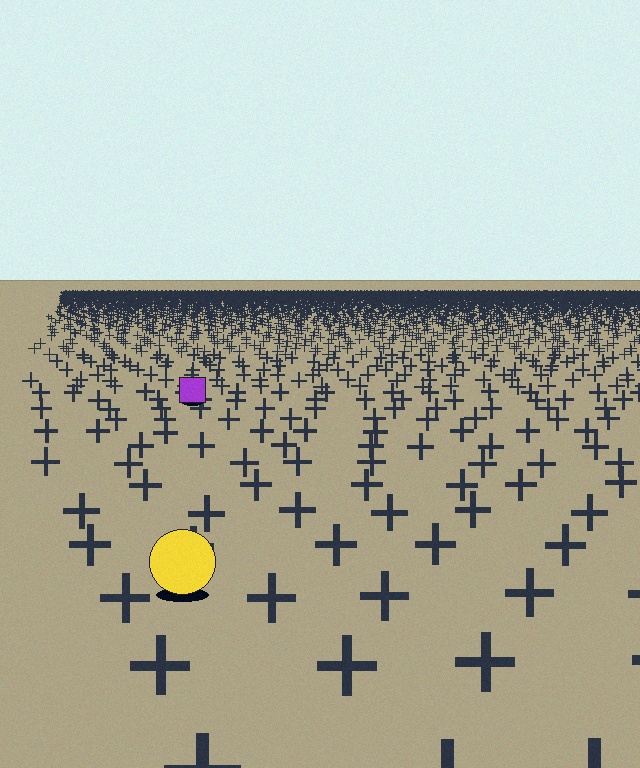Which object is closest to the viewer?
The yellow circle is closest. The texture marks near it are larger and more spread out.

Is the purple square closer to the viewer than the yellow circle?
No. The yellow circle is closer — you can tell from the texture gradient: the ground texture is coarser near it.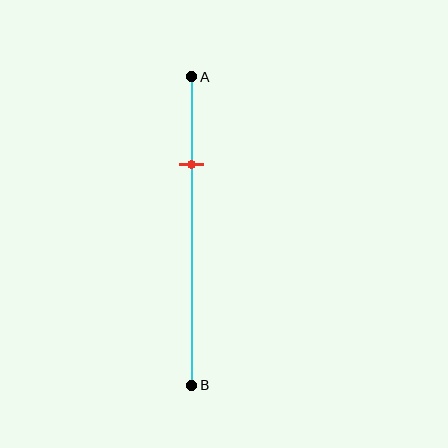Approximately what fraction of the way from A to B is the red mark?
The red mark is approximately 30% of the way from A to B.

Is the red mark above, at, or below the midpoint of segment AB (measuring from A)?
The red mark is above the midpoint of segment AB.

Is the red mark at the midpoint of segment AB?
No, the mark is at about 30% from A, not at the 50% midpoint.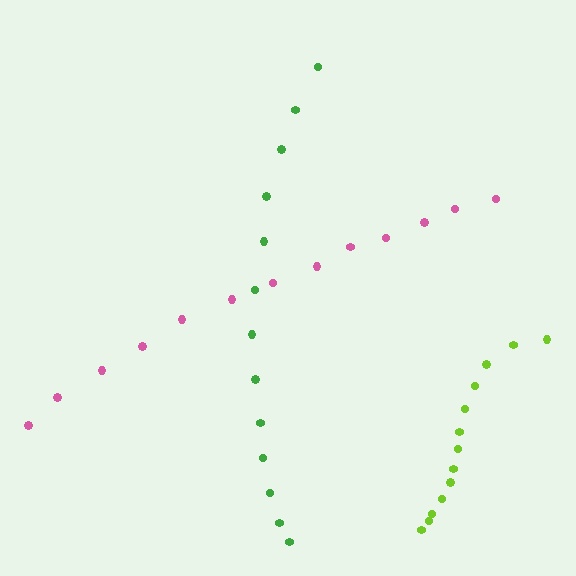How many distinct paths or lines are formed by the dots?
There are 3 distinct paths.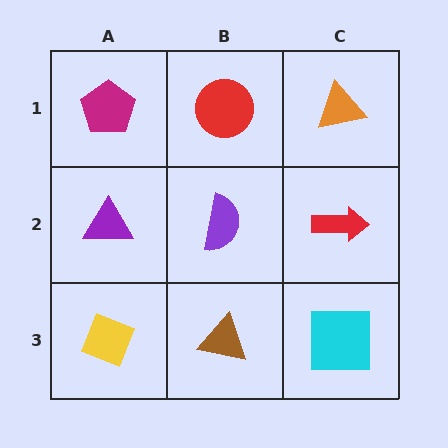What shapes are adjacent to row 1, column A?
A purple triangle (row 2, column A), a red circle (row 1, column B).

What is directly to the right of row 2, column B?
A red arrow.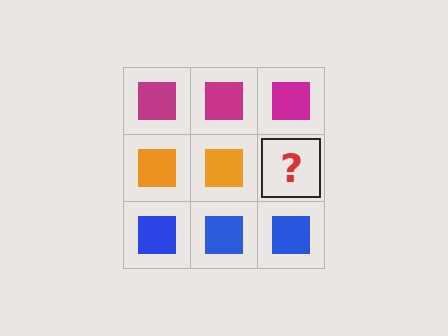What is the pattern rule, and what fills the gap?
The rule is that each row has a consistent color. The gap should be filled with an orange square.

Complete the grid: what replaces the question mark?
The question mark should be replaced with an orange square.